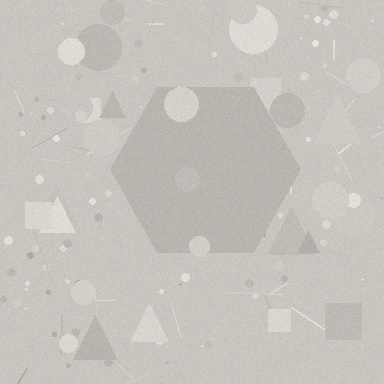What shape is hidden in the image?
A hexagon is hidden in the image.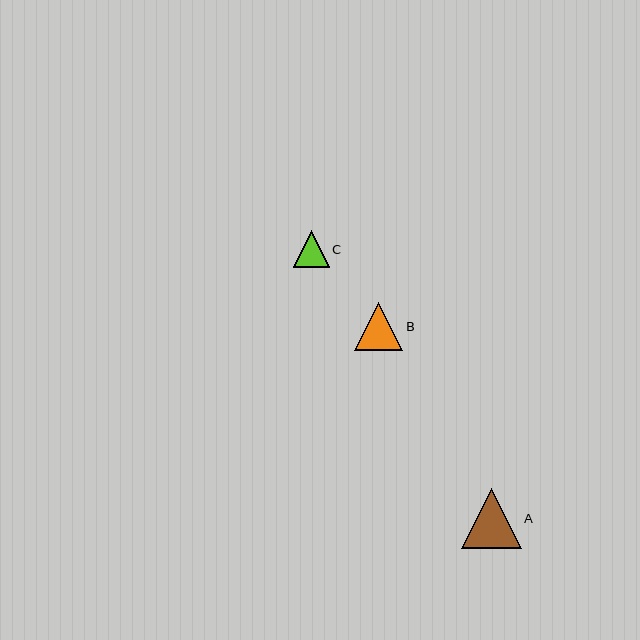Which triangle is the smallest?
Triangle C is the smallest with a size of approximately 36 pixels.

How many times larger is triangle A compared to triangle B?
Triangle A is approximately 1.2 times the size of triangle B.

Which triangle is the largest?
Triangle A is the largest with a size of approximately 60 pixels.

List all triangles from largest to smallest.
From largest to smallest: A, B, C.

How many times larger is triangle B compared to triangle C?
Triangle B is approximately 1.3 times the size of triangle C.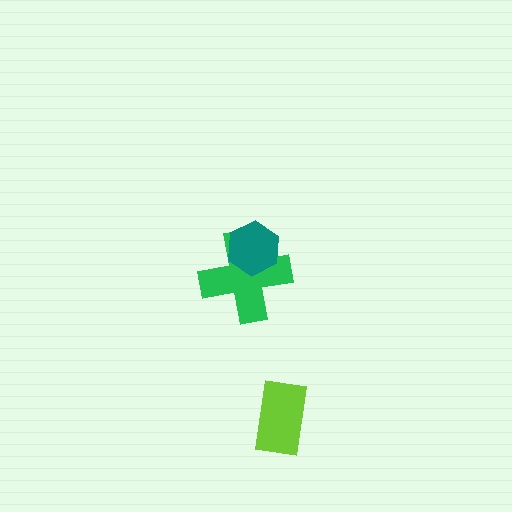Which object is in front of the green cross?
The teal hexagon is in front of the green cross.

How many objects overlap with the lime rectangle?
0 objects overlap with the lime rectangle.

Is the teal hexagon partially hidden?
No, no other shape covers it.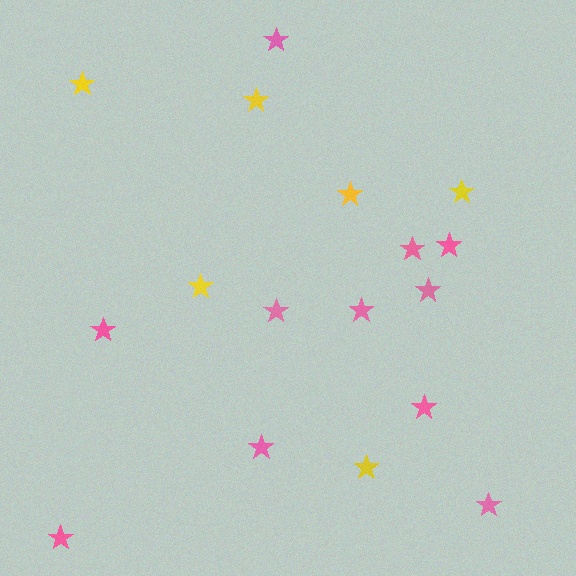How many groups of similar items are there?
There are 2 groups: one group of pink stars (11) and one group of yellow stars (6).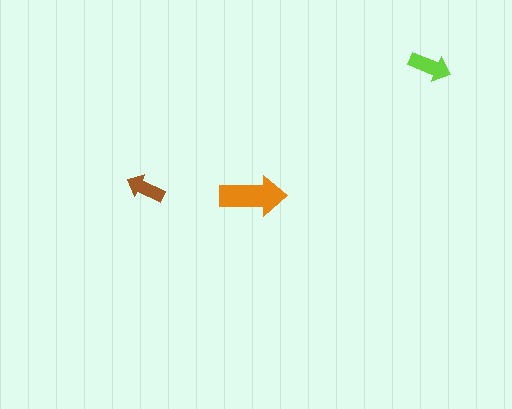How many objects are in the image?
There are 3 objects in the image.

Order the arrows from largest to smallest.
the orange one, the lime one, the brown one.